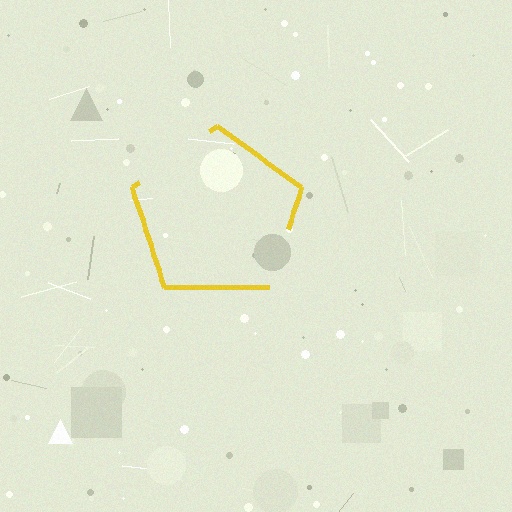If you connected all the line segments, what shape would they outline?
They would outline a pentagon.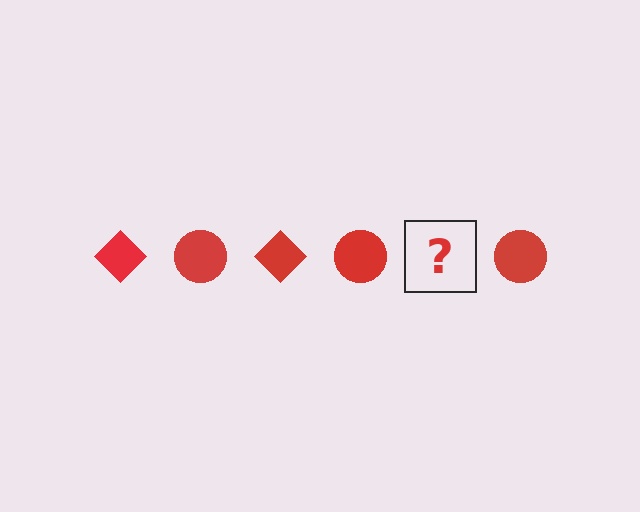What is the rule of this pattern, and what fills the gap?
The rule is that the pattern cycles through diamond, circle shapes in red. The gap should be filled with a red diamond.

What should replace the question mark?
The question mark should be replaced with a red diamond.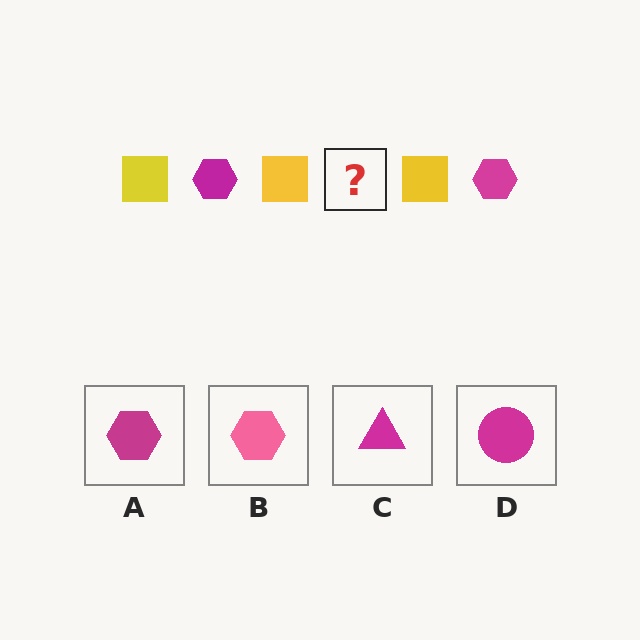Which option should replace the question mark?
Option A.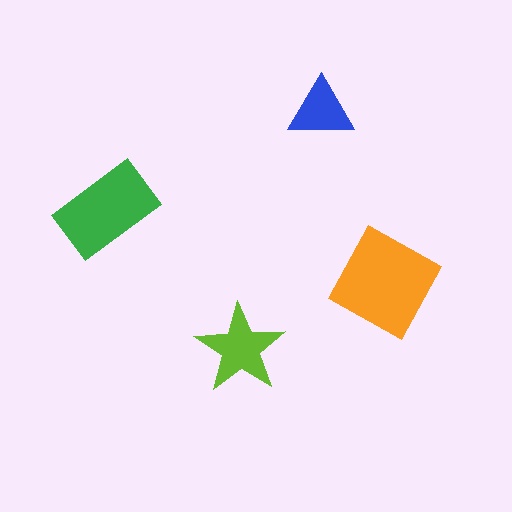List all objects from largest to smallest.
The orange square, the green rectangle, the lime star, the blue triangle.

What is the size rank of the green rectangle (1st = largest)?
2nd.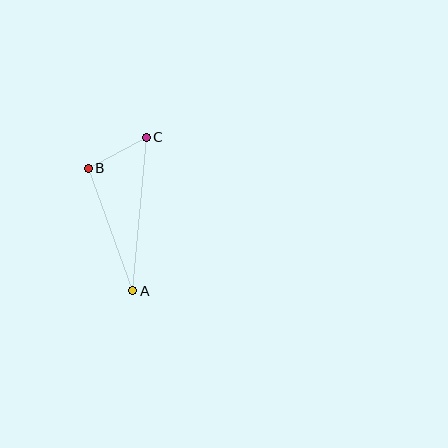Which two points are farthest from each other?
Points A and C are farthest from each other.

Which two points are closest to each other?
Points B and C are closest to each other.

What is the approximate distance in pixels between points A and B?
The distance between A and B is approximately 130 pixels.